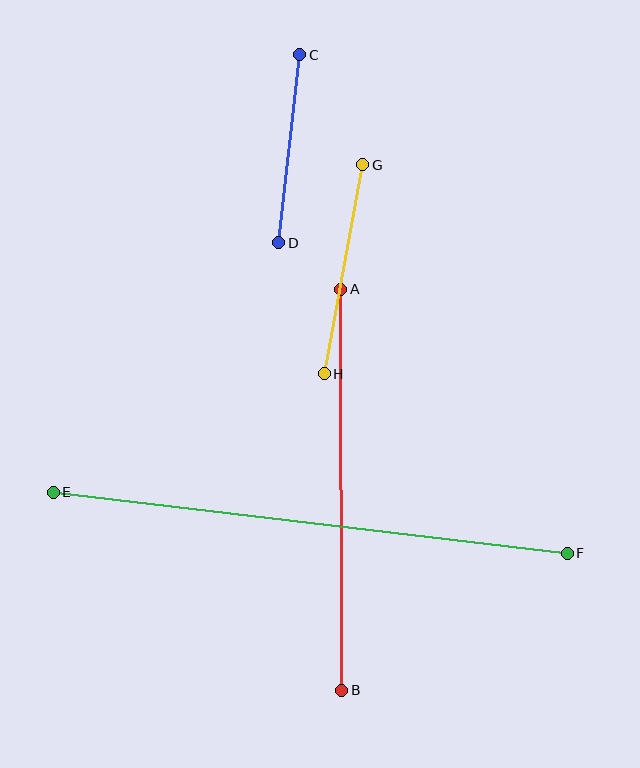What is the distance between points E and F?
The distance is approximately 518 pixels.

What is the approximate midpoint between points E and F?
The midpoint is at approximately (310, 523) pixels.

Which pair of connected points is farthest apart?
Points E and F are farthest apart.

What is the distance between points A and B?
The distance is approximately 401 pixels.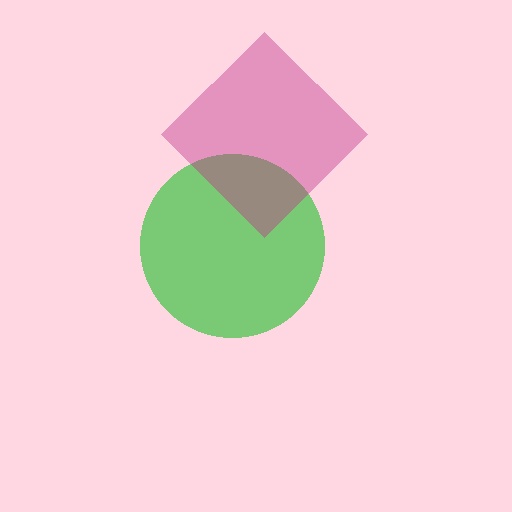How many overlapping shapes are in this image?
There are 2 overlapping shapes in the image.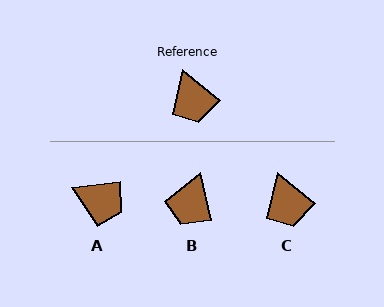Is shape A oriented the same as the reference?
No, it is off by about 47 degrees.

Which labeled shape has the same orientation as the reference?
C.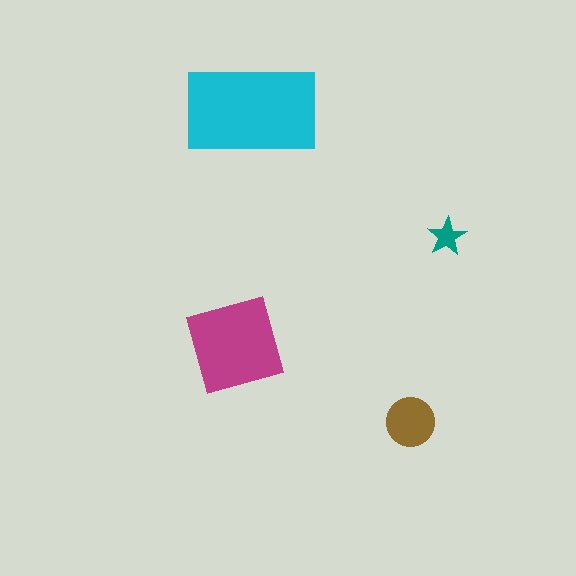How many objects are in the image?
There are 4 objects in the image.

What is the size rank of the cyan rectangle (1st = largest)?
1st.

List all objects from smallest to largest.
The teal star, the brown circle, the magenta diamond, the cyan rectangle.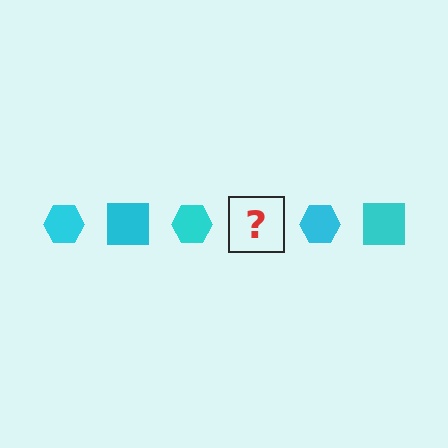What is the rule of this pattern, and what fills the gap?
The rule is that the pattern cycles through hexagon, square shapes in cyan. The gap should be filled with a cyan square.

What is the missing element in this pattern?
The missing element is a cyan square.